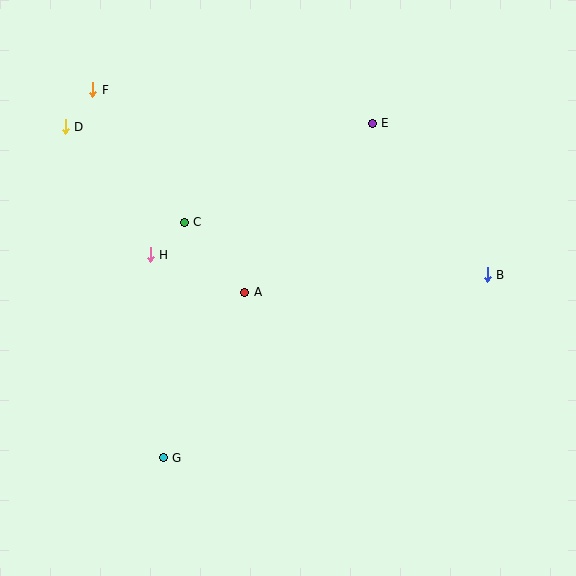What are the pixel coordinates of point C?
Point C is at (184, 222).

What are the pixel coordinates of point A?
Point A is at (245, 292).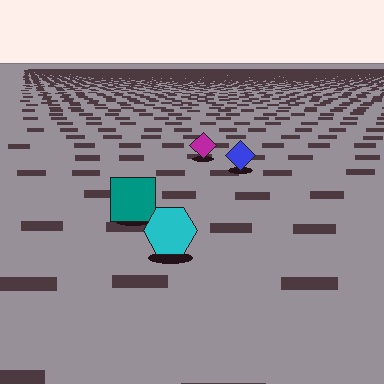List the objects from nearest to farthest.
From nearest to farthest: the cyan hexagon, the teal square, the blue diamond, the magenta diamond.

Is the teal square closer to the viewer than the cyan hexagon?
No. The cyan hexagon is closer — you can tell from the texture gradient: the ground texture is coarser near it.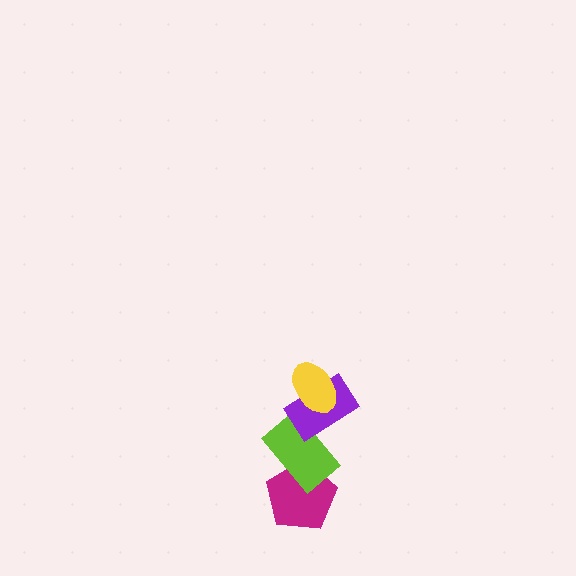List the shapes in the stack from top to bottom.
From top to bottom: the yellow ellipse, the purple rectangle, the lime rectangle, the magenta pentagon.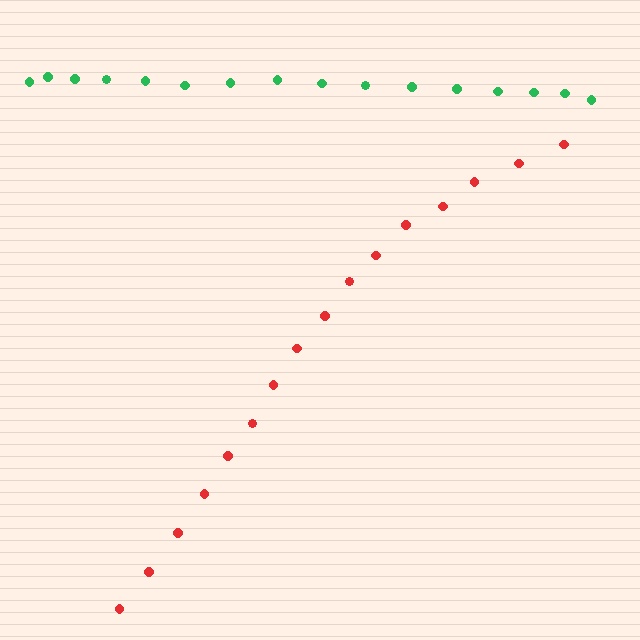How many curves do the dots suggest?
There are 2 distinct paths.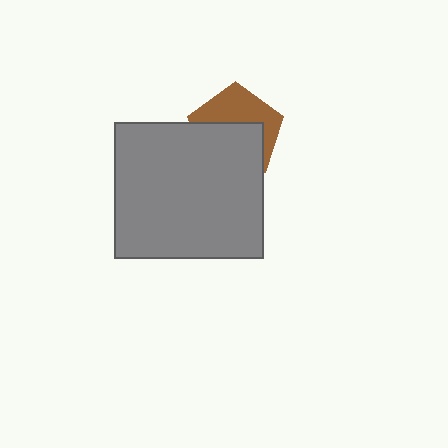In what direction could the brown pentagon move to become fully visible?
The brown pentagon could move up. That would shift it out from behind the gray rectangle entirely.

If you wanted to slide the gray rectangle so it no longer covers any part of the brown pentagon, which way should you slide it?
Slide it down — that is the most direct way to separate the two shapes.